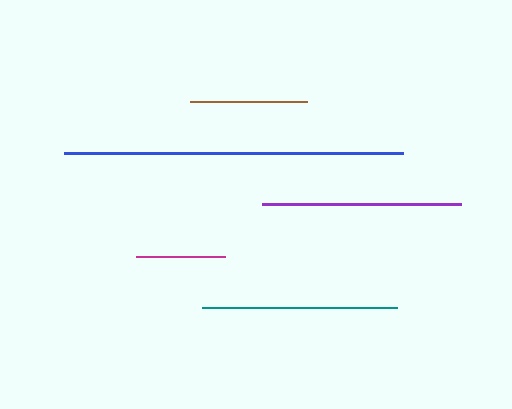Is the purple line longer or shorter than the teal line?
The purple line is longer than the teal line.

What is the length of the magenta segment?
The magenta segment is approximately 89 pixels long.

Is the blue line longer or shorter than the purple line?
The blue line is longer than the purple line.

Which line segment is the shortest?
The magenta line is the shortest at approximately 89 pixels.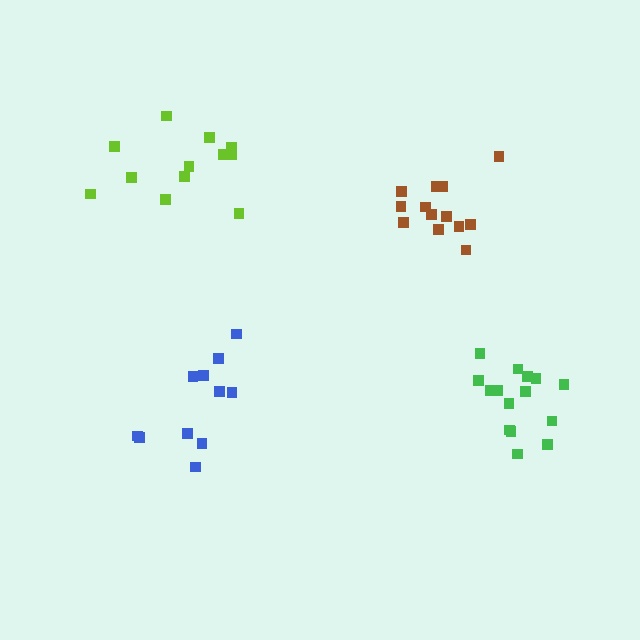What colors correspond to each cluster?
The clusters are colored: lime, brown, blue, green.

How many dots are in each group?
Group 1: 12 dots, Group 2: 13 dots, Group 3: 11 dots, Group 4: 15 dots (51 total).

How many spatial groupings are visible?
There are 4 spatial groupings.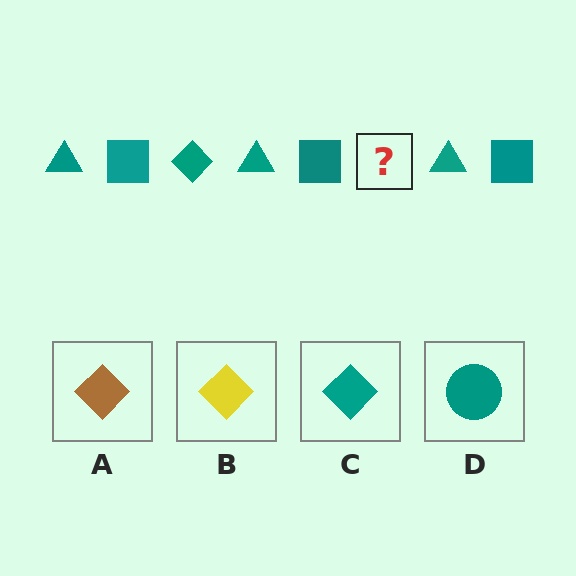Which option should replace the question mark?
Option C.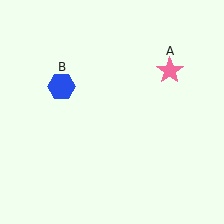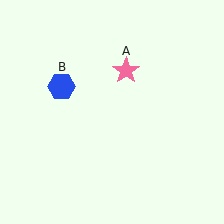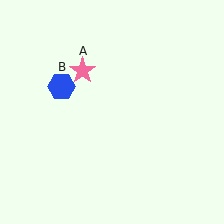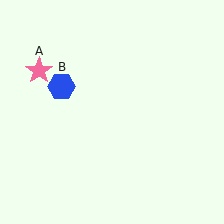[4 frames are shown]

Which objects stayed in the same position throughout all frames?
Blue hexagon (object B) remained stationary.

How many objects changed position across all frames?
1 object changed position: pink star (object A).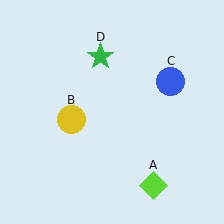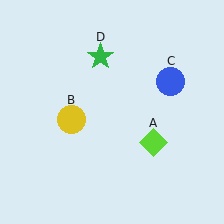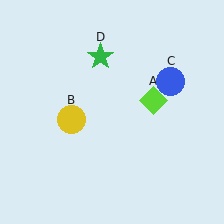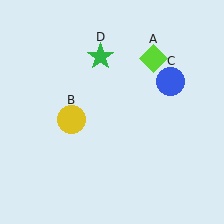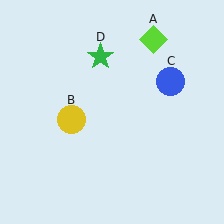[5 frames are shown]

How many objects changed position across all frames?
1 object changed position: lime diamond (object A).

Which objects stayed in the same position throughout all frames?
Yellow circle (object B) and blue circle (object C) and green star (object D) remained stationary.